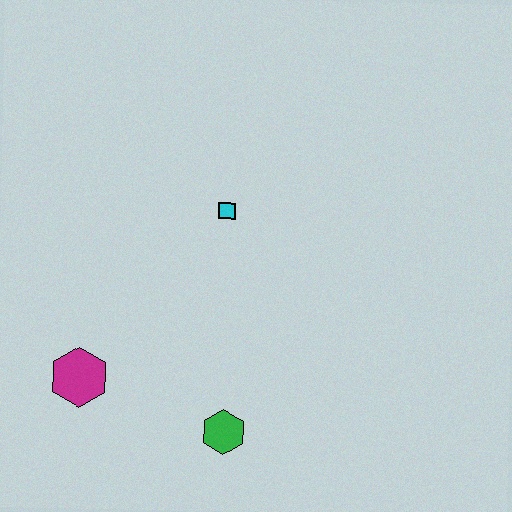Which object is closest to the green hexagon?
The magenta hexagon is closest to the green hexagon.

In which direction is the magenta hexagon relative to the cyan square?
The magenta hexagon is below the cyan square.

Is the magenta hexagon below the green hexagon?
No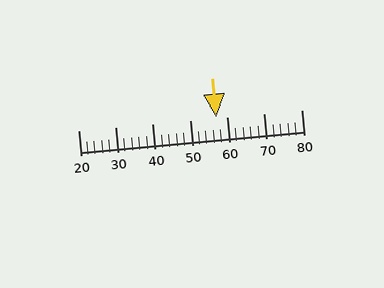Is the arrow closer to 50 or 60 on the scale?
The arrow is closer to 60.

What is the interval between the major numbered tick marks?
The major tick marks are spaced 10 units apart.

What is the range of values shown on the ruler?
The ruler shows values from 20 to 80.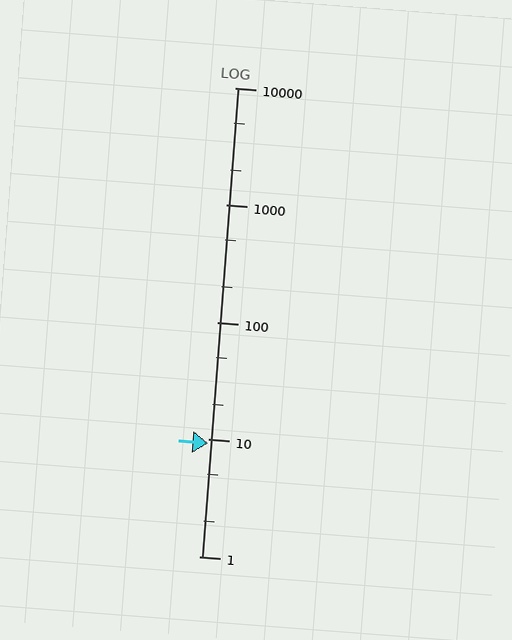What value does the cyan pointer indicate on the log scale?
The pointer indicates approximately 9.2.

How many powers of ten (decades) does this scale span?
The scale spans 4 decades, from 1 to 10000.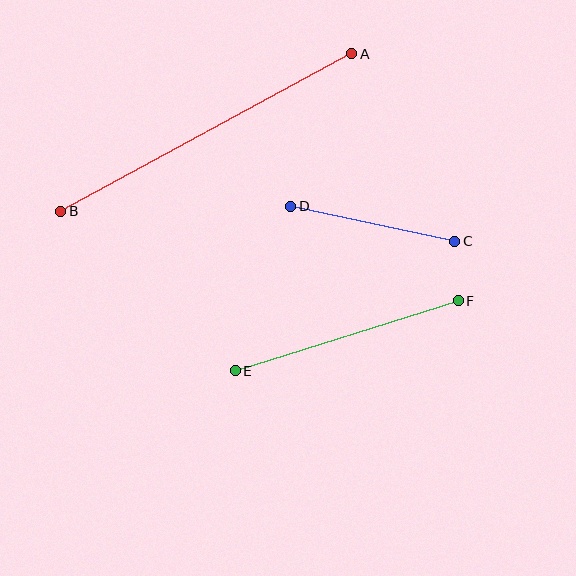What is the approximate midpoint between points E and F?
The midpoint is at approximately (347, 336) pixels.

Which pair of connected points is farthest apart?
Points A and B are farthest apart.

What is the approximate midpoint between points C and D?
The midpoint is at approximately (373, 224) pixels.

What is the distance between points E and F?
The distance is approximately 234 pixels.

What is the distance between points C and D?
The distance is approximately 167 pixels.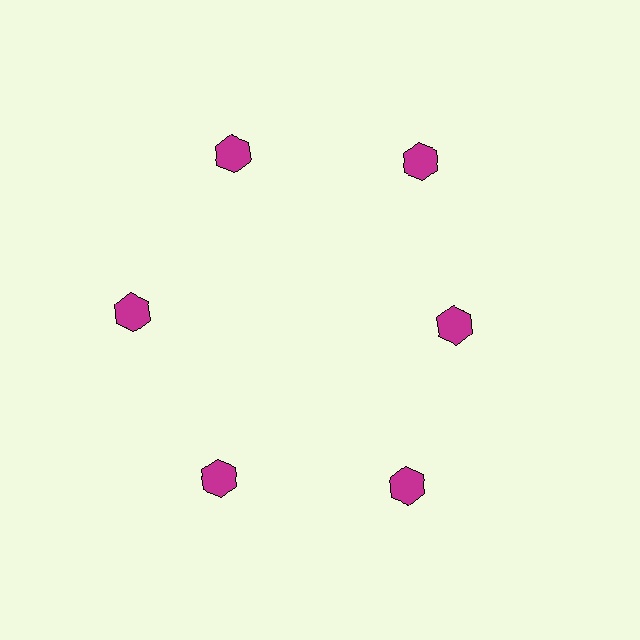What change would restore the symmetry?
The symmetry would be restored by moving it outward, back onto the ring so that all 6 hexagons sit at equal angles and equal distance from the center.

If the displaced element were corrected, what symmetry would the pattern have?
It would have 6-fold rotational symmetry — the pattern would map onto itself every 60 degrees.